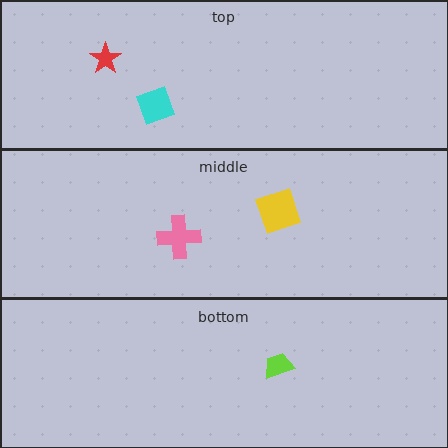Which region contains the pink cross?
The middle region.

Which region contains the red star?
The top region.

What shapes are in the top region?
The cyan diamond, the red star.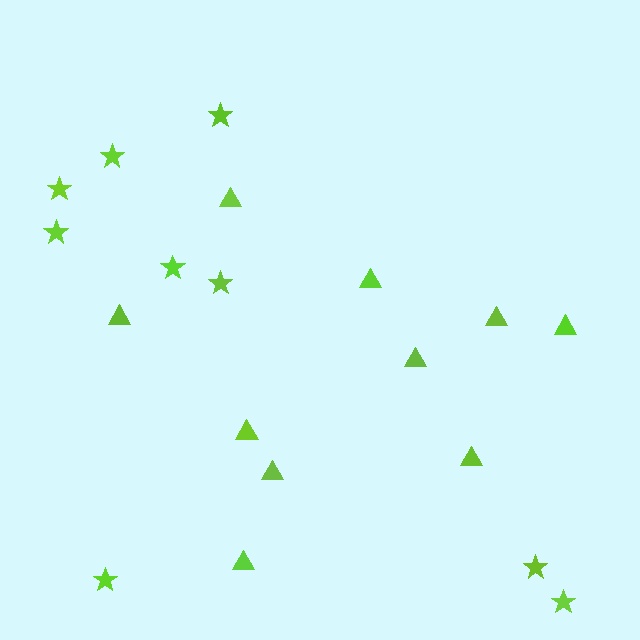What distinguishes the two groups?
There are 2 groups: one group of stars (9) and one group of triangles (10).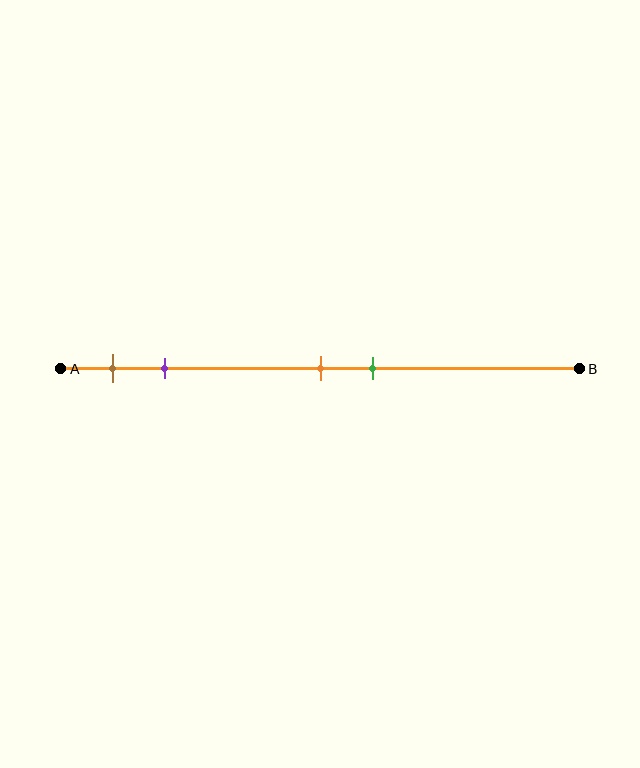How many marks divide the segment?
There are 4 marks dividing the segment.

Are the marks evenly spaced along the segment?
No, the marks are not evenly spaced.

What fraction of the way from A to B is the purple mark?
The purple mark is approximately 20% (0.2) of the way from A to B.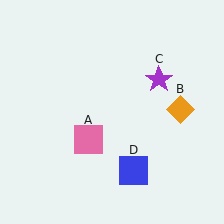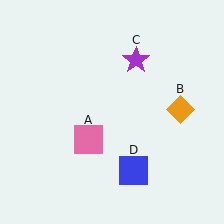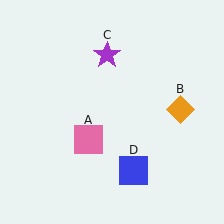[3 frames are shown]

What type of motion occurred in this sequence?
The purple star (object C) rotated counterclockwise around the center of the scene.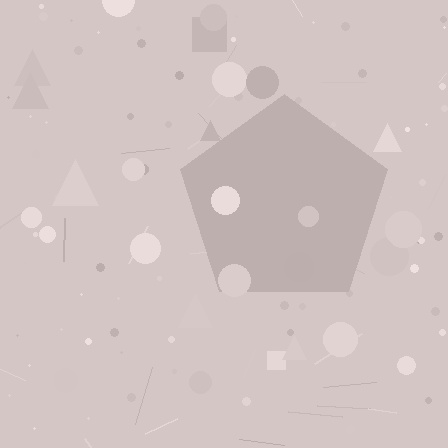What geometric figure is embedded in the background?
A pentagon is embedded in the background.